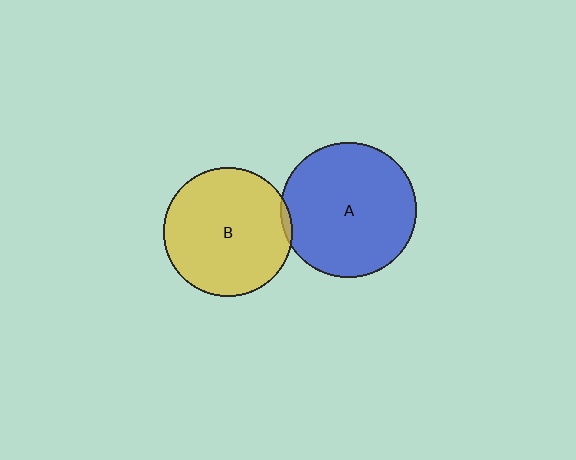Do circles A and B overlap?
Yes.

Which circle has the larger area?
Circle A (blue).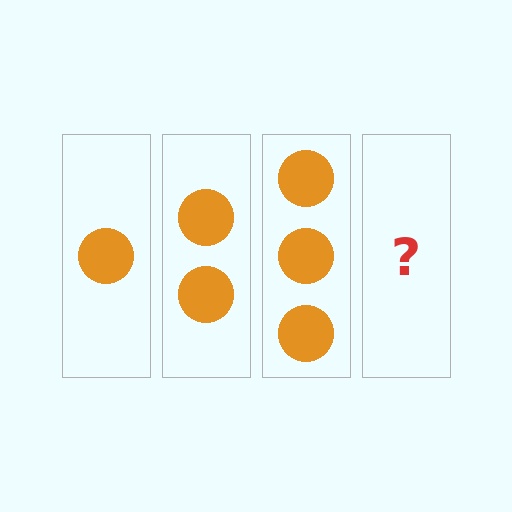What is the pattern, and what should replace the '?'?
The pattern is that each step adds one more circle. The '?' should be 4 circles.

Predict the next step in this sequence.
The next step is 4 circles.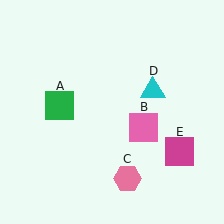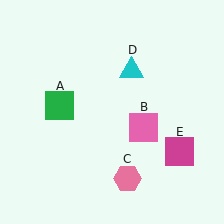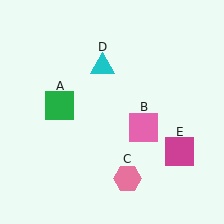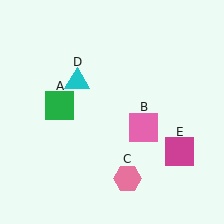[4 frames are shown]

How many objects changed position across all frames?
1 object changed position: cyan triangle (object D).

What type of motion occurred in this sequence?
The cyan triangle (object D) rotated counterclockwise around the center of the scene.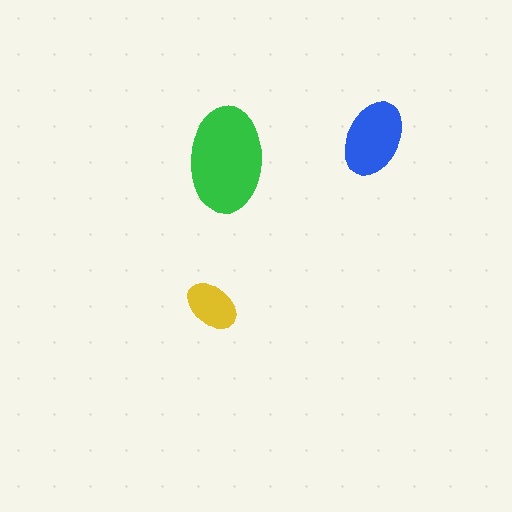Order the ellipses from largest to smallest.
the green one, the blue one, the yellow one.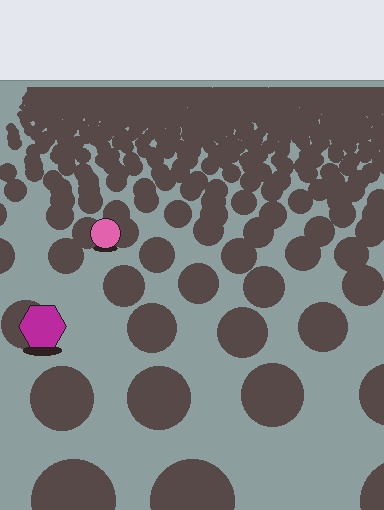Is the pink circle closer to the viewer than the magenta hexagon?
No. The magenta hexagon is closer — you can tell from the texture gradient: the ground texture is coarser near it.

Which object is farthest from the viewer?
The pink circle is farthest from the viewer. It appears smaller and the ground texture around it is denser.